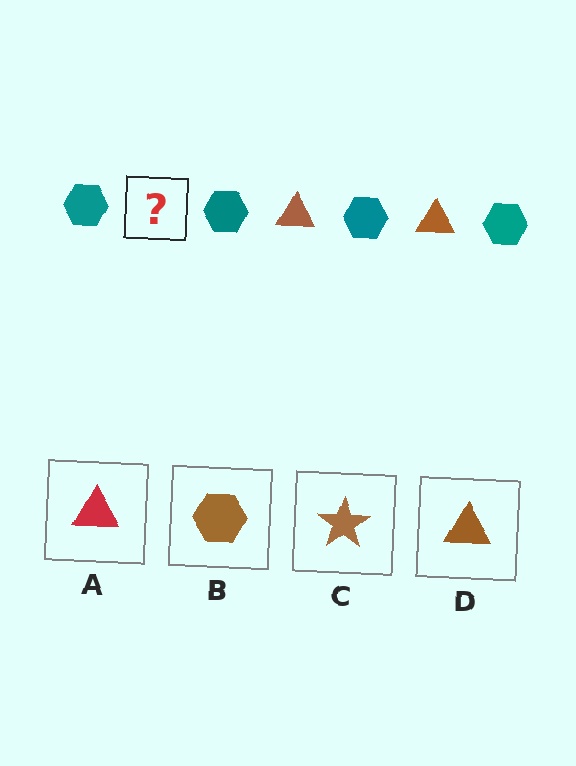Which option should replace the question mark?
Option D.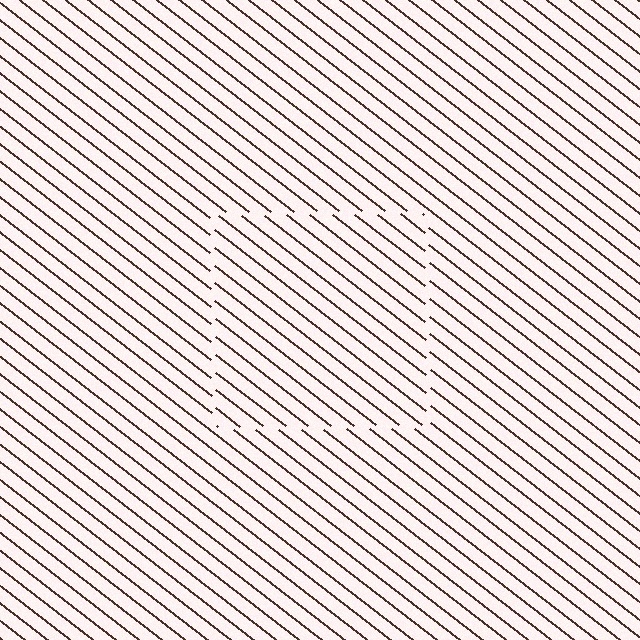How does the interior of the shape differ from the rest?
The interior of the shape contains the same grating, shifted by half a period — the contour is defined by the phase discontinuity where line-ends from the inner and outer gratings abut.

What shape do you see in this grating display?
An illusory square. The interior of the shape contains the same grating, shifted by half a period — the contour is defined by the phase discontinuity where line-ends from the inner and outer gratings abut.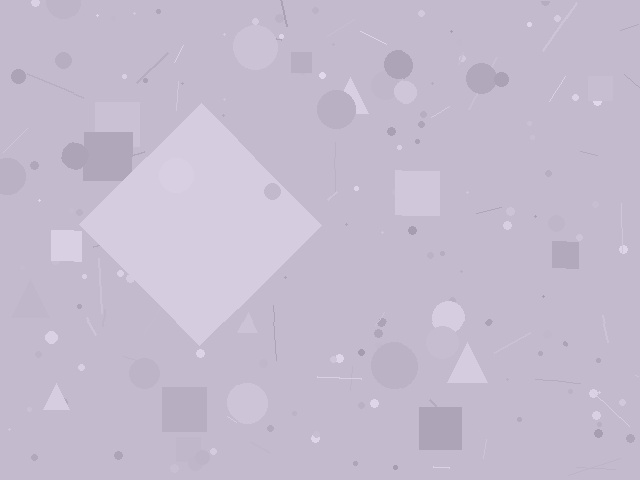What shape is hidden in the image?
A diamond is hidden in the image.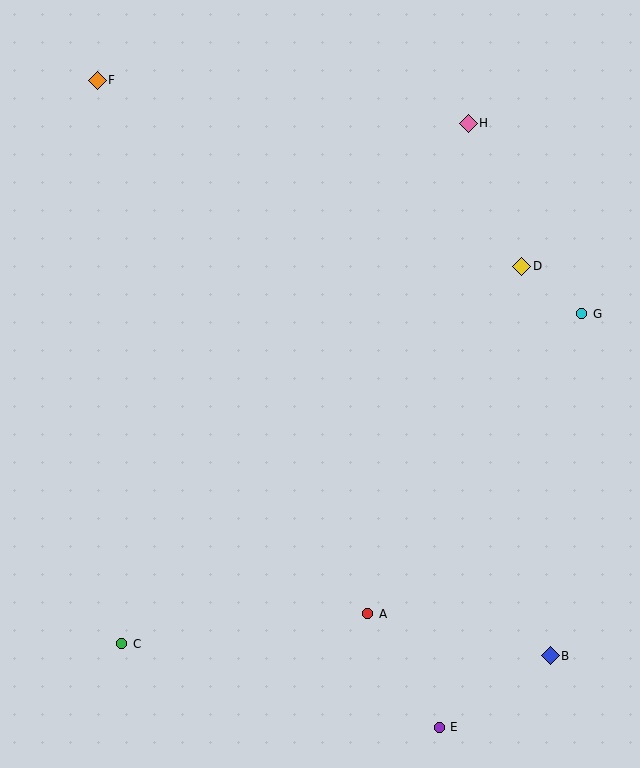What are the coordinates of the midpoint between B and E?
The midpoint between B and E is at (495, 691).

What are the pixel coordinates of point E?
Point E is at (439, 727).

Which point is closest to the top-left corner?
Point F is closest to the top-left corner.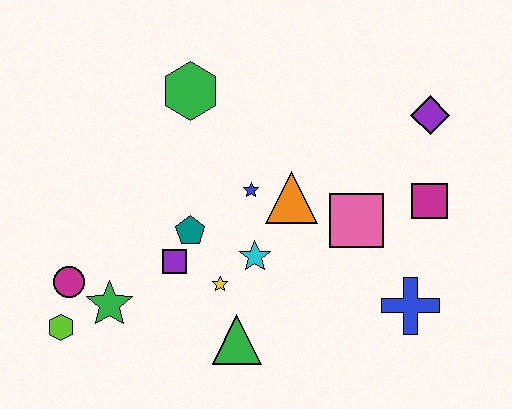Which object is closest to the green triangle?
The yellow star is closest to the green triangle.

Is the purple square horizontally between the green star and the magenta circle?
No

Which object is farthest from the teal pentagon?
The purple diamond is farthest from the teal pentagon.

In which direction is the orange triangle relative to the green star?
The orange triangle is to the right of the green star.